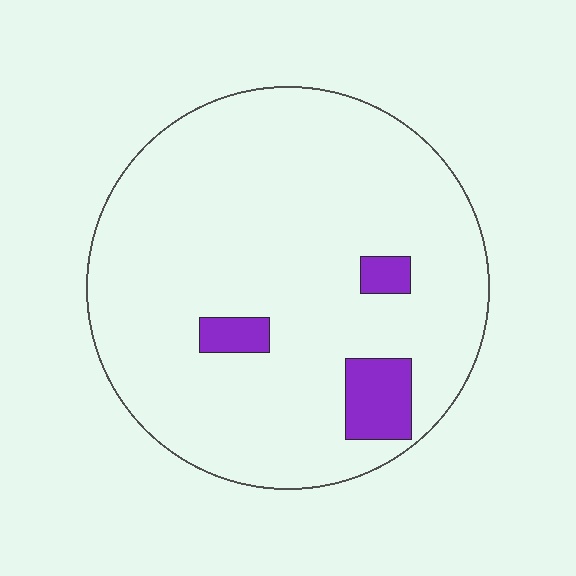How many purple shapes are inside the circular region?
3.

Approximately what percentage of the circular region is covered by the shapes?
Approximately 10%.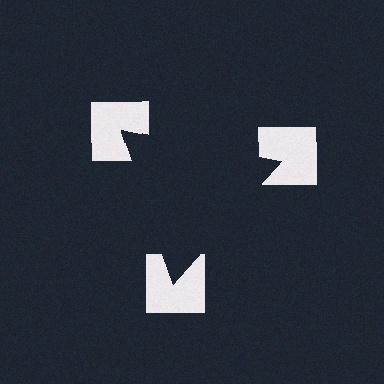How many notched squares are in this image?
There are 3 — one at each vertex of the illusory triangle.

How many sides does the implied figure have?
3 sides.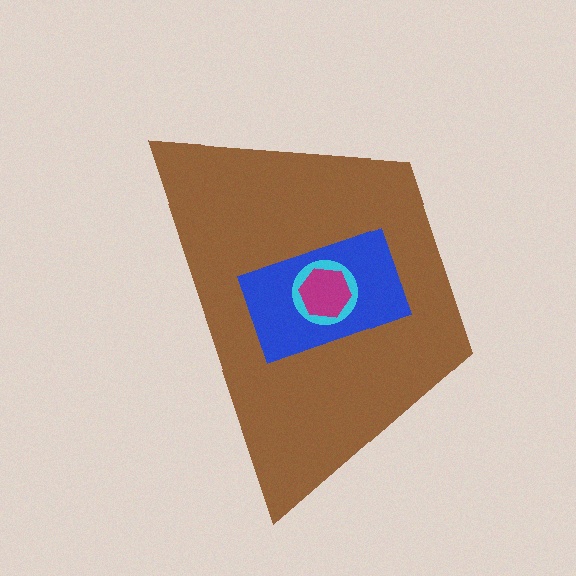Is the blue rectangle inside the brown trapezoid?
Yes.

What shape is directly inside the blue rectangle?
The cyan circle.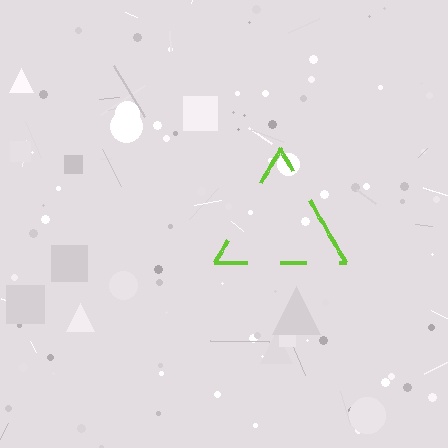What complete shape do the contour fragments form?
The contour fragments form a triangle.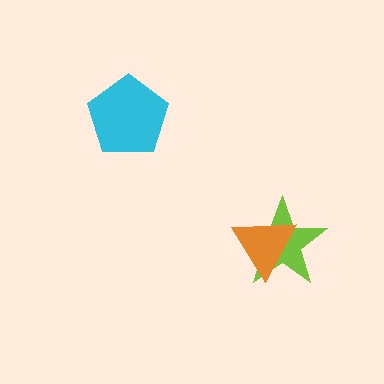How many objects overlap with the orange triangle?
1 object overlaps with the orange triangle.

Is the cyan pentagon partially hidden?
No, no other shape covers it.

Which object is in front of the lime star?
The orange triangle is in front of the lime star.